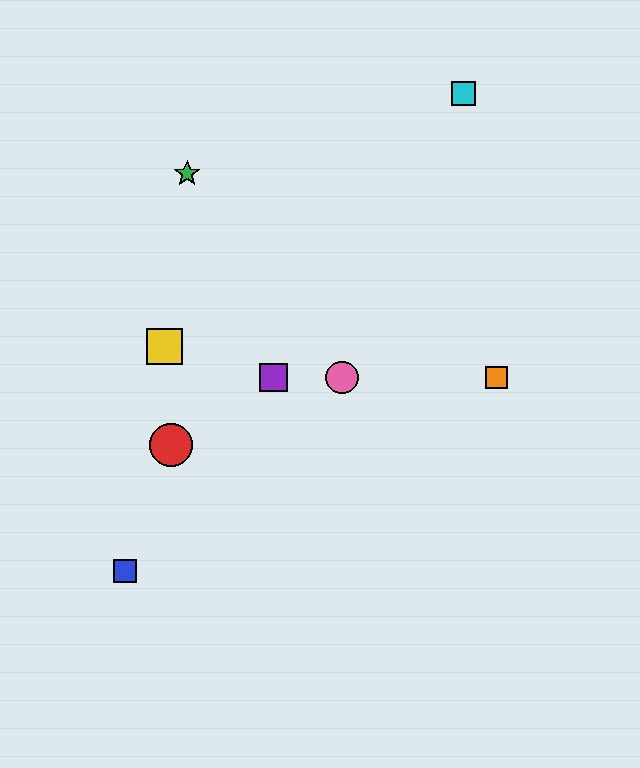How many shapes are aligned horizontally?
3 shapes (the purple square, the orange square, the pink circle) are aligned horizontally.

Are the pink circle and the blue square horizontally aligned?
No, the pink circle is at y≈377 and the blue square is at y≈571.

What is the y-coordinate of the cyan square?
The cyan square is at y≈94.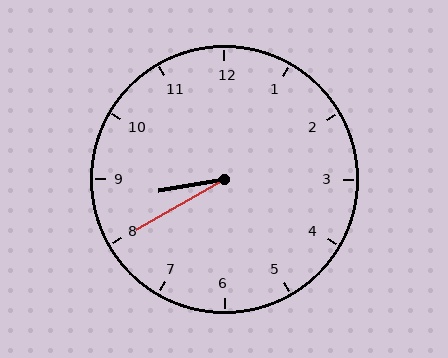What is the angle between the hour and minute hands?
Approximately 20 degrees.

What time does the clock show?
8:40.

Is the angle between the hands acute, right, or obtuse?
It is acute.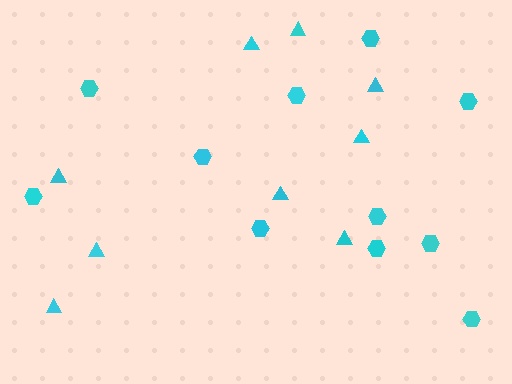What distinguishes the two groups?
There are 2 groups: one group of triangles (9) and one group of hexagons (11).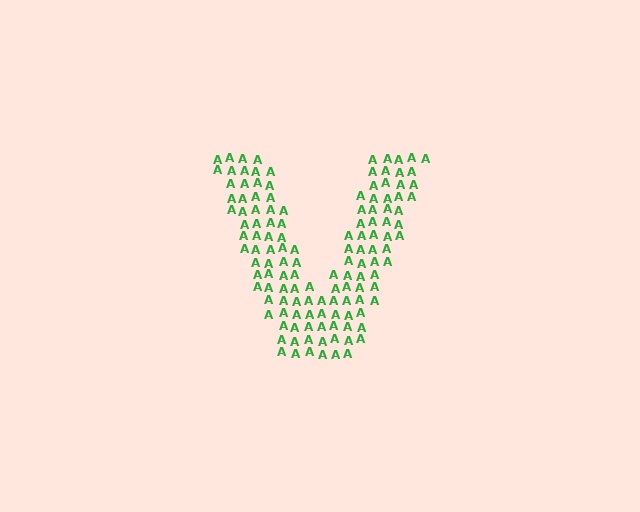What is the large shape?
The large shape is the letter V.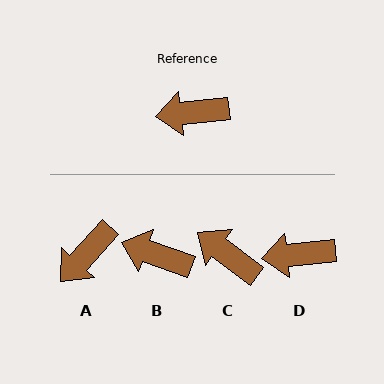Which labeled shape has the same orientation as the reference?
D.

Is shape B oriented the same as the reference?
No, it is off by about 26 degrees.